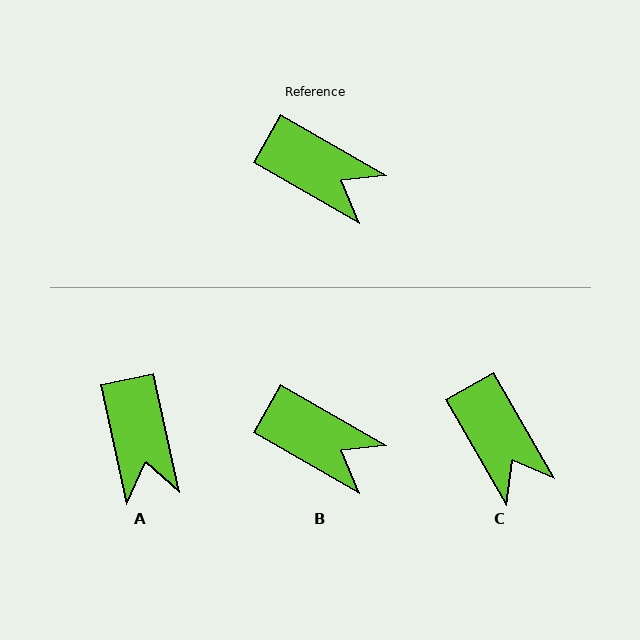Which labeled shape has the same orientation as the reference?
B.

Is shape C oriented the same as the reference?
No, it is off by about 30 degrees.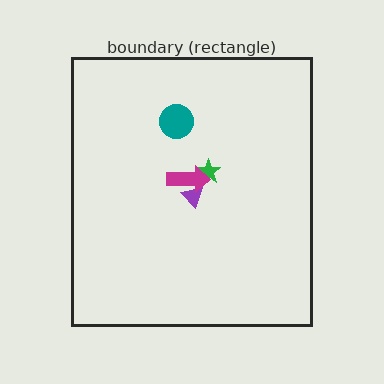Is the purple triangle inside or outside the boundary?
Inside.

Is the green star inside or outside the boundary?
Inside.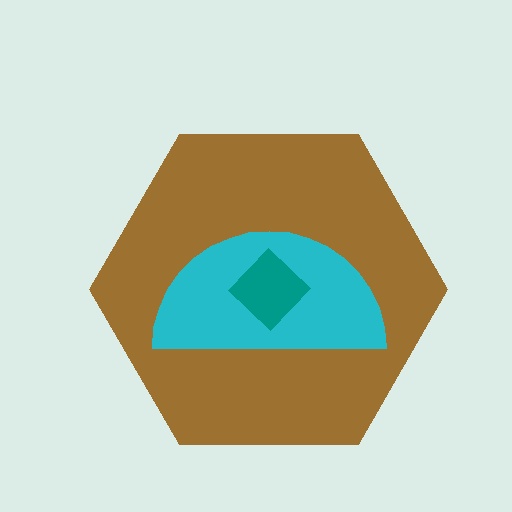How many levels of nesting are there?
3.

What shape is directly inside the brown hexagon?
The cyan semicircle.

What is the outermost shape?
The brown hexagon.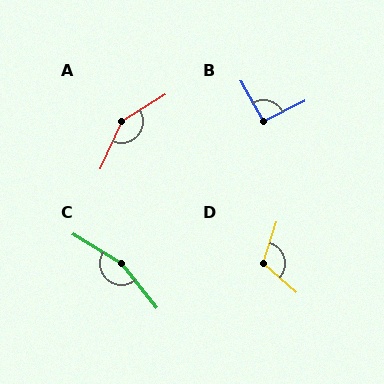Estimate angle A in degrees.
Approximately 146 degrees.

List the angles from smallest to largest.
B (93°), D (113°), A (146°), C (160°).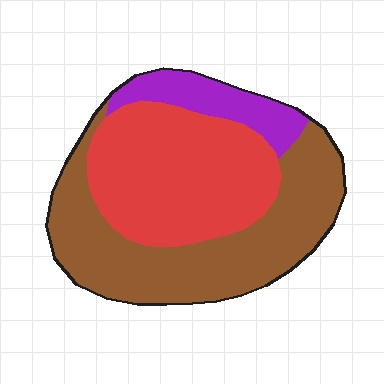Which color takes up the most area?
Brown, at roughly 45%.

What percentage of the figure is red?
Red takes up about two fifths (2/5) of the figure.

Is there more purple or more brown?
Brown.